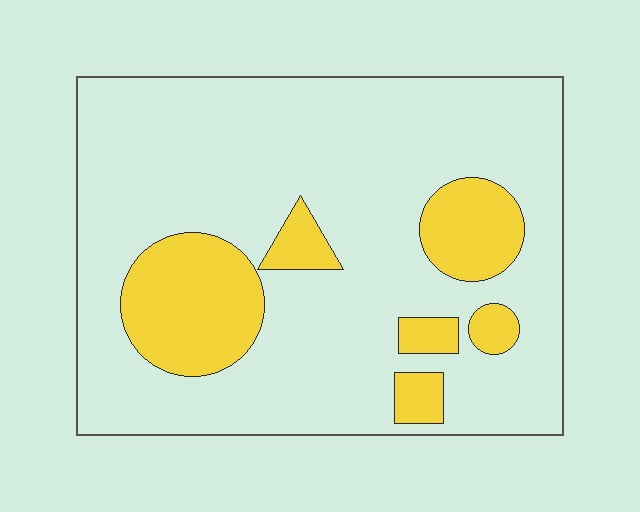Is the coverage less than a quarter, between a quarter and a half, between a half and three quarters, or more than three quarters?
Less than a quarter.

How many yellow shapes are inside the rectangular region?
6.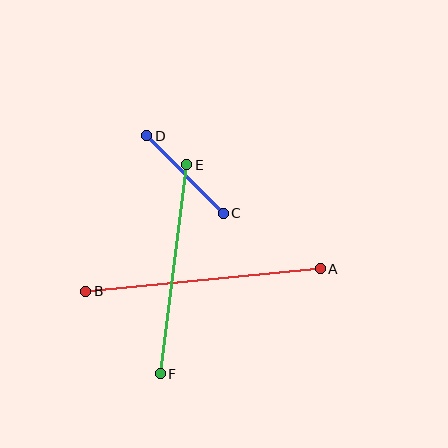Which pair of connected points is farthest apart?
Points A and B are farthest apart.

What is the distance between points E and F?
The distance is approximately 211 pixels.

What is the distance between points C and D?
The distance is approximately 109 pixels.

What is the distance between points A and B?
The distance is approximately 235 pixels.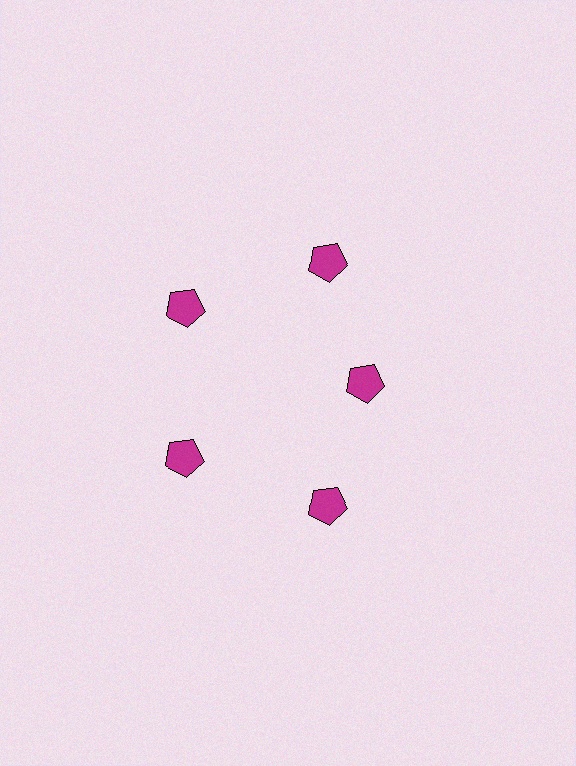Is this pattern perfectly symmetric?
No. The 5 magenta pentagons are arranged in a ring, but one element near the 3 o'clock position is pulled inward toward the center, breaking the 5-fold rotational symmetry.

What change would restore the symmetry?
The symmetry would be restored by moving it outward, back onto the ring so that all 5 pentagons sit at equal angles and equal distance from the center.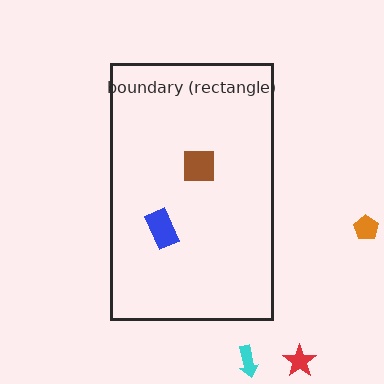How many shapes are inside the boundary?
2 inside, 3 outside.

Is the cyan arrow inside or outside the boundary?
Outside.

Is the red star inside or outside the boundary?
Outside.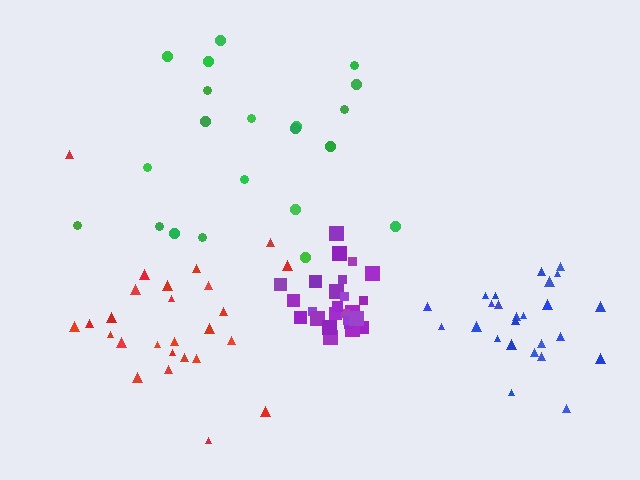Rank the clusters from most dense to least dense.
purple, blue, red, green.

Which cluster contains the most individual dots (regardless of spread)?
Red (26).